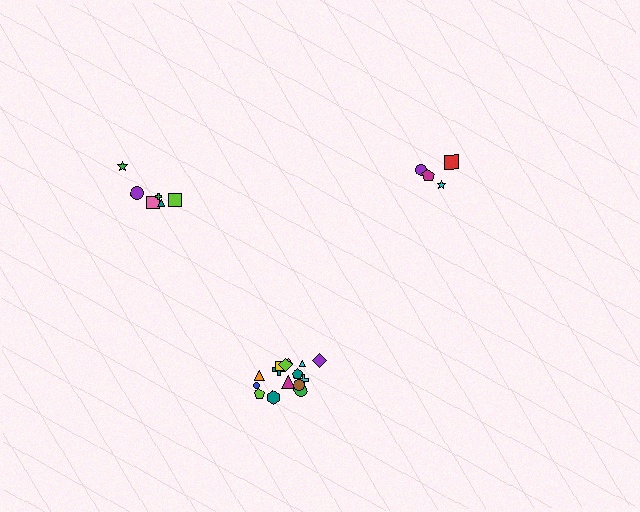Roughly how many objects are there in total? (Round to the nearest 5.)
Roughly 25 objects in total.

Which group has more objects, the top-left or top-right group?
The top-left group.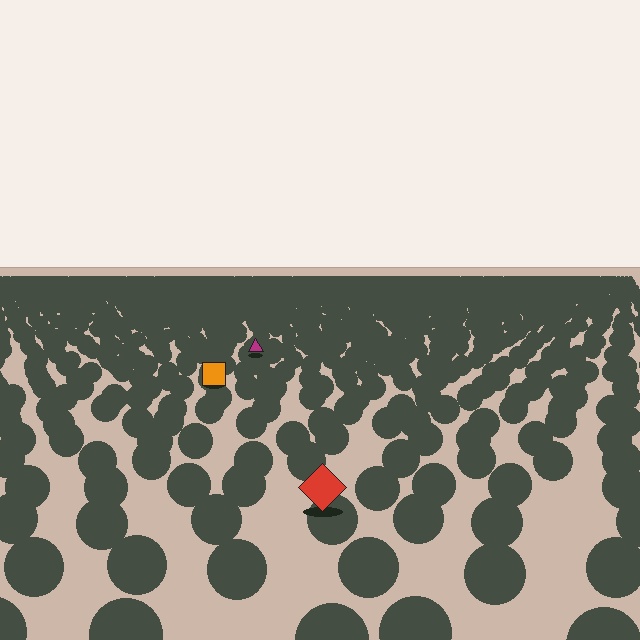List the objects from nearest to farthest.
From nearest to farthest: the red diamond, the orange square, the magenta triangle.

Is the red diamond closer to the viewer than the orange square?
Yes. The red diamond is closer — you can tell from the texture gradient: the ground texture is coarser near it.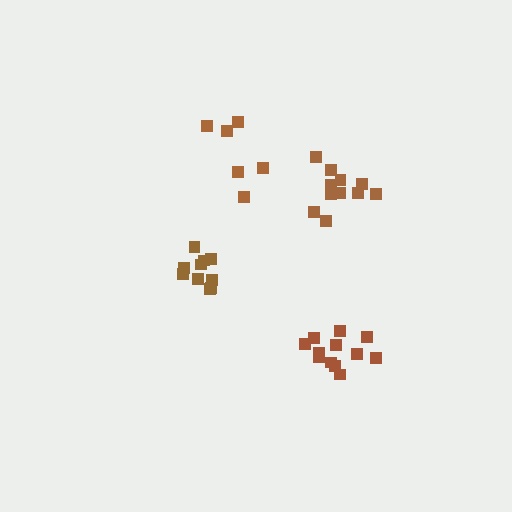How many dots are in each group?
Group 1: 10 dots, Group 2: 6 dots, Group 3: 12 dots, Group 4: 11 dots (39 total).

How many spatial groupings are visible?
There are 4 spatial groupings.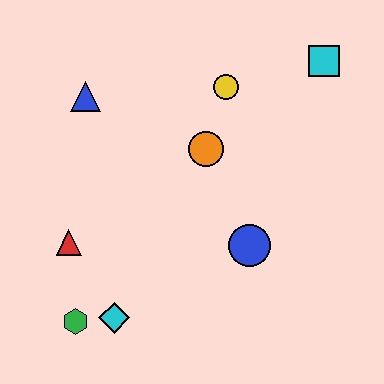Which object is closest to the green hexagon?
The cyan diamond is closest to the green hexagon.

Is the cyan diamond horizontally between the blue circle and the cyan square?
No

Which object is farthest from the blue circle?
The blue triangle is farthest from the blue circle.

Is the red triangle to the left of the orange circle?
Yes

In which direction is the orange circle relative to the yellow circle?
The orange circle is below the yellow circle.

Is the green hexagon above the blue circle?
No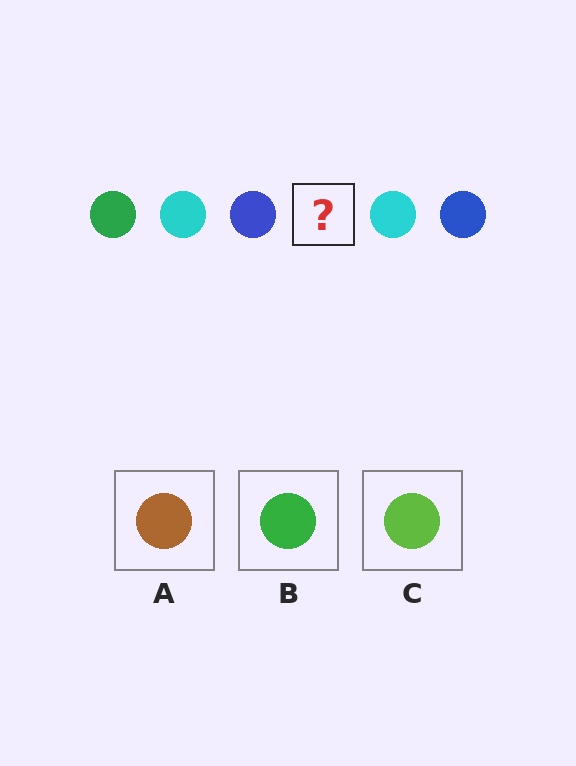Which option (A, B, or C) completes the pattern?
B.